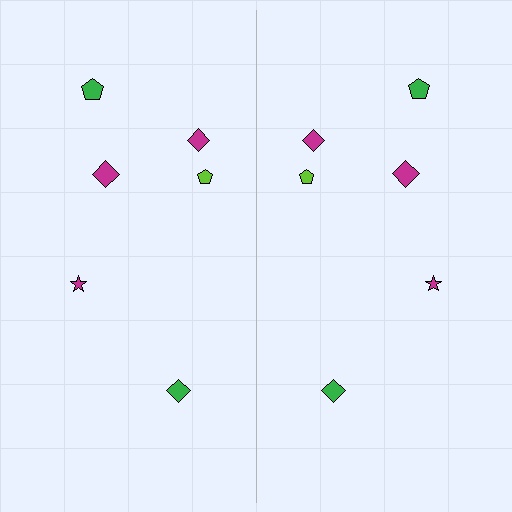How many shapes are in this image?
There are 12 shapes in this image.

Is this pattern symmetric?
Yes, this pattern has bilateral (reflection) symmetry.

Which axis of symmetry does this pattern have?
The pattern has a vertical axis of symmetry running through the center of the image.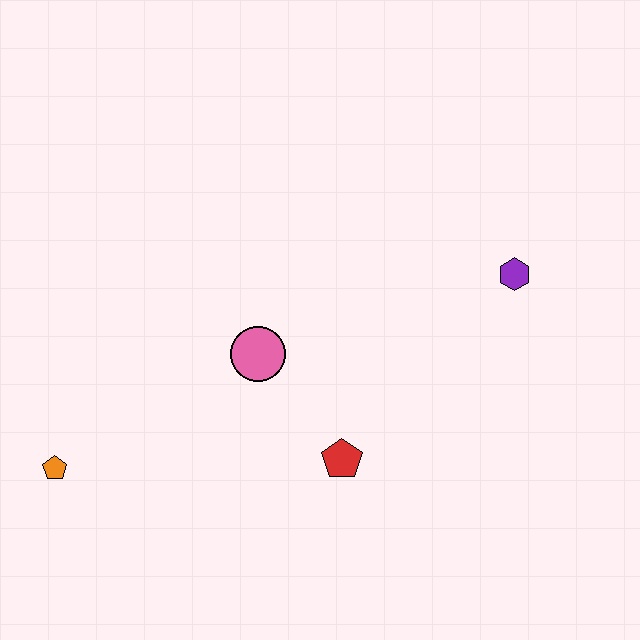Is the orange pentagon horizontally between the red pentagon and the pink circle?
No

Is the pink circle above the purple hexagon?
No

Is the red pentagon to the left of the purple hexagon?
Yes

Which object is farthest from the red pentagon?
The orange pentagon is farthest from the red pentagon.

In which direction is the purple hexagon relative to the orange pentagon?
The purple hexagon is to the right of the orange pentagon.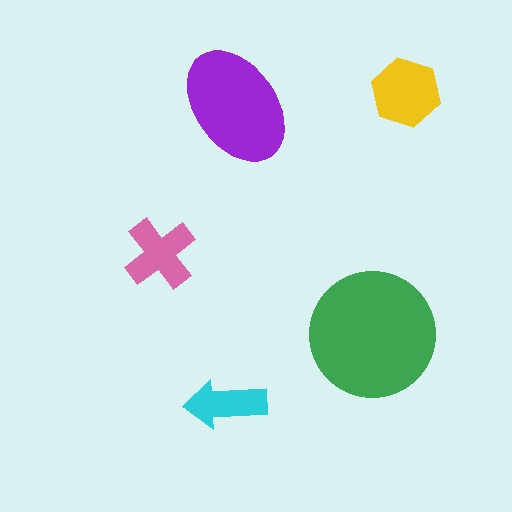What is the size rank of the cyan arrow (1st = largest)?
5th.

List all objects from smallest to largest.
The cyan arrow, the pink cross, the yellow hexagon, the purple ellipse, the green circle.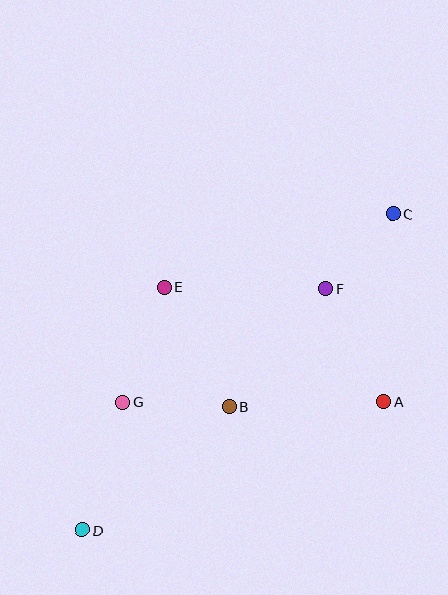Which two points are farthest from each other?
Points C and D are farthest from each other.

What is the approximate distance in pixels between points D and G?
The distance between D and G is approximately 134 pixels.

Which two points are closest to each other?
Points C and F are closest to each other.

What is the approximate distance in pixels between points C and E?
The distance between C and E is approximately 240 pixels.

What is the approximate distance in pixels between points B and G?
The distance between B and G is approximately 107 pixels.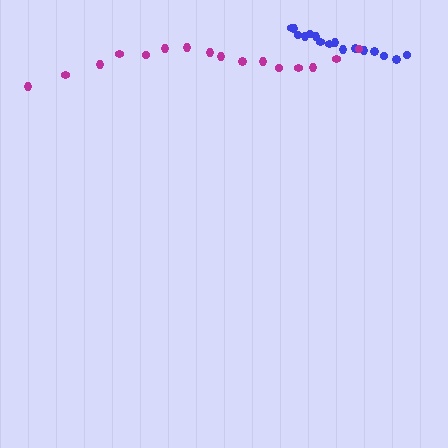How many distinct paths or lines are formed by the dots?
There are 2 distinct paths.